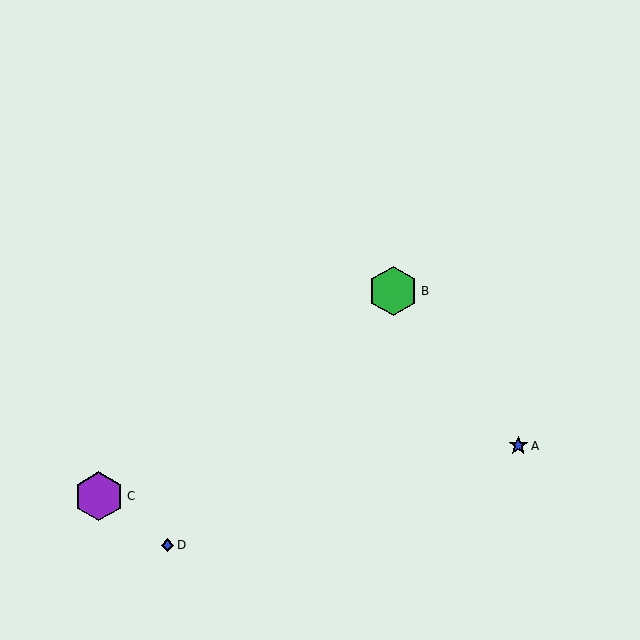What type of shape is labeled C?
Shape C is a purple hexagon.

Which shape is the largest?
The purple hexagon (labeled C) is the largest.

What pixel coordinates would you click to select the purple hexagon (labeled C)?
Click at (99, 496) to select the purple hexagon C.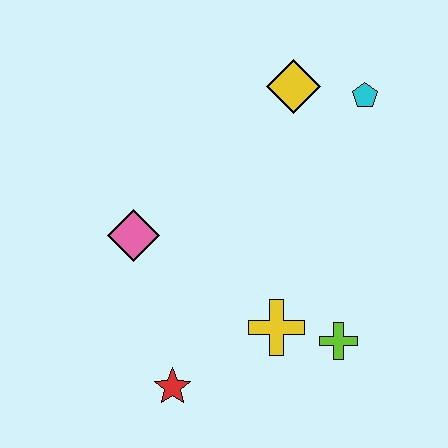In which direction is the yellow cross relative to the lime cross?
The yellow cross is to the left of the lime cross.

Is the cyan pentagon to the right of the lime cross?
Yes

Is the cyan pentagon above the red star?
Yes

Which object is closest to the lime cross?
The yellow cross is closest to the lime cross.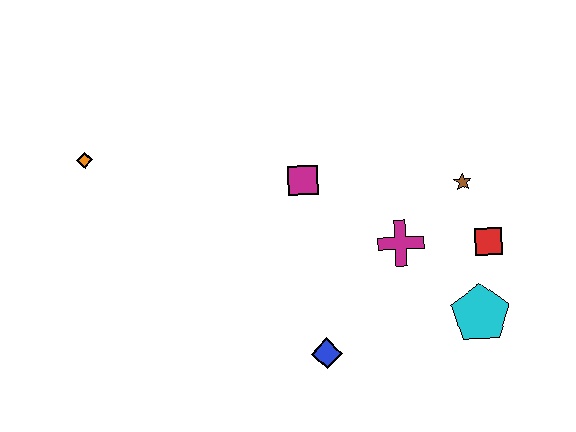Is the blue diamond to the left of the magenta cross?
Yes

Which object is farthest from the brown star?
The orange diamond is farthest from the brown star.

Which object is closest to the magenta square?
The magenta cross is closest to the magenta square.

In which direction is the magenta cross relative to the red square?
The magenta cross is to the left of the red square.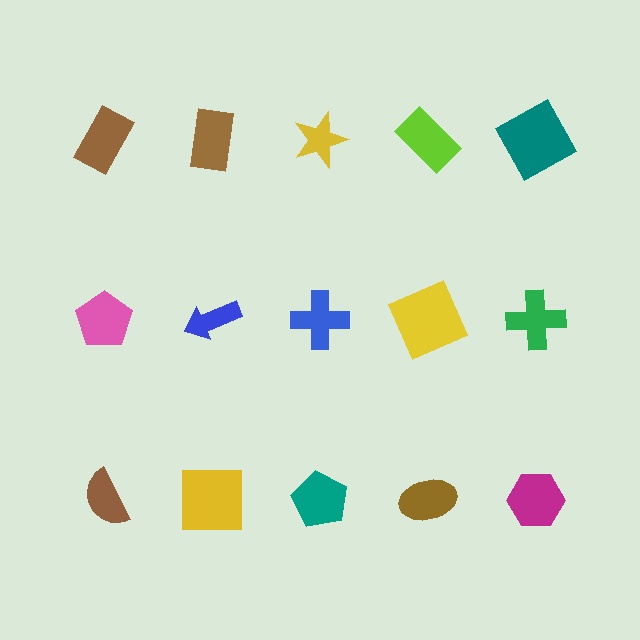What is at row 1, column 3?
A yellow star.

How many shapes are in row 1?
5 shapes.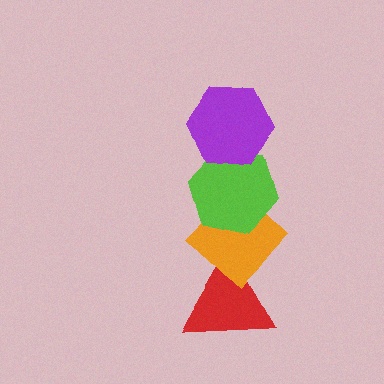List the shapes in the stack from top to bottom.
From top to bottom: the purple hexagon, the lime hexagon, the orange diamond, the red triangle.